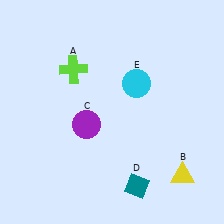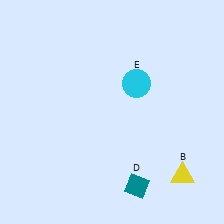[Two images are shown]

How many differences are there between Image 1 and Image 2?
There are 2 differences between the two images.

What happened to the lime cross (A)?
The lime cross (A) was removed in Image 2. It was in the top-left area of Image 1.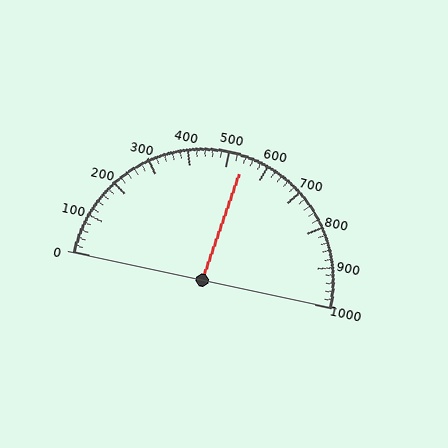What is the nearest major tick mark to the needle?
The nearest major tick mark is 500.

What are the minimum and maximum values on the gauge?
The gauge ranges from 0 to 1000.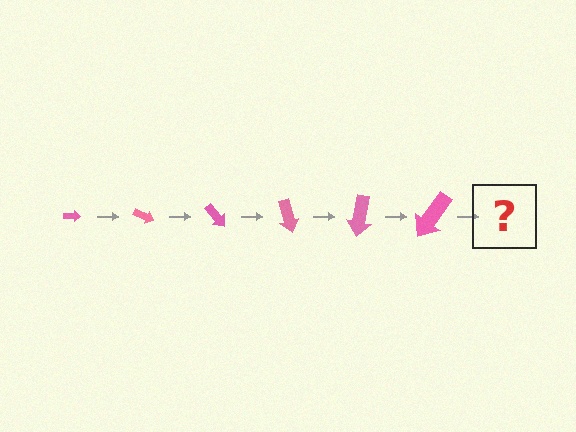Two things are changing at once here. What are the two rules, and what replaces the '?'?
The two rules are that the arrow grows larger each step and it rotates 25 degrees each step. The '?' should be an arrow, larger than the previous one and rotated 150 degrees from the start.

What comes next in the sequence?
The next element should be an arrow, larger than the previous one and rotated 150 degrees from the start.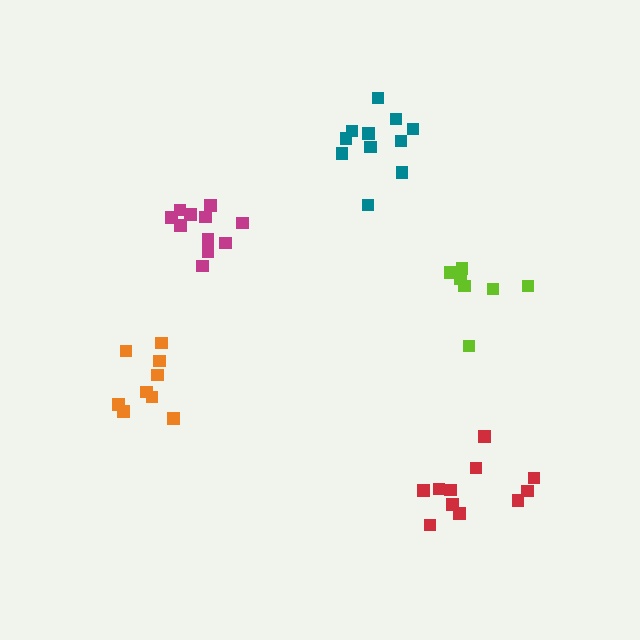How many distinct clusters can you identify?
There are 5 distinct clusters.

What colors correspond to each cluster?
The clusters are colored: red, magenta, orange, teal, lime.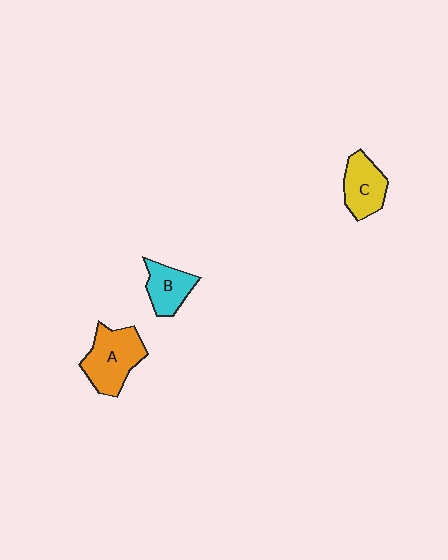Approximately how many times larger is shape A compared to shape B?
Approximately 1.6 times.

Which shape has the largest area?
Shape A (orange).